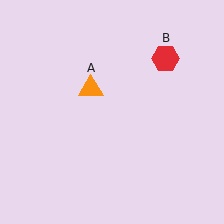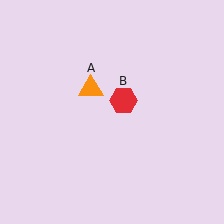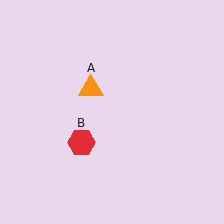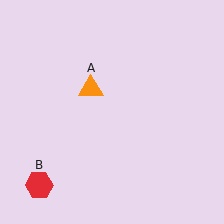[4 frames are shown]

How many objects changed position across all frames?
1 object changed position: red hexagon (object B).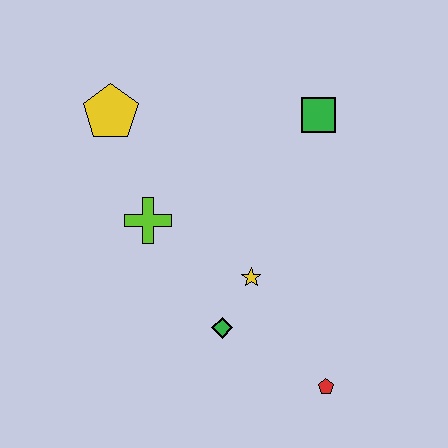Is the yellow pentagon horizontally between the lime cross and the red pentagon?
No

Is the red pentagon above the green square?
No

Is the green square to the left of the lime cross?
No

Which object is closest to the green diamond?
The yellow star is closest to the green diamond.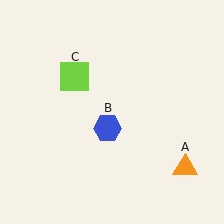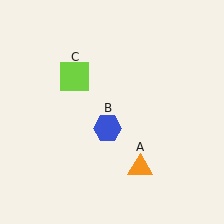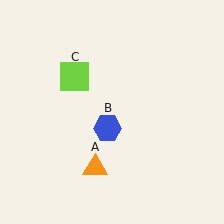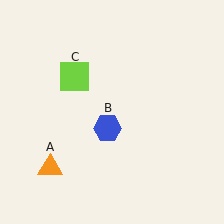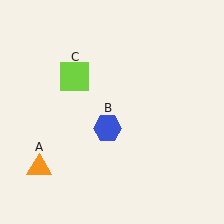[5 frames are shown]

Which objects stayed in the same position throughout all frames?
Blue hexagon (object B) and lime square (object C) remained stationary.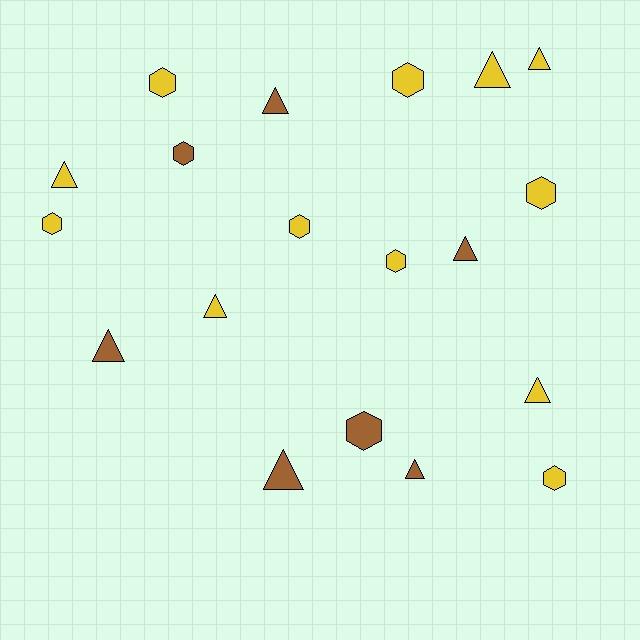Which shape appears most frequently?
Triangle, with 10 objects.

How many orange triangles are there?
There are no orange triangles.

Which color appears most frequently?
Yellow, with 12 objects.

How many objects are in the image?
There are 19 objects.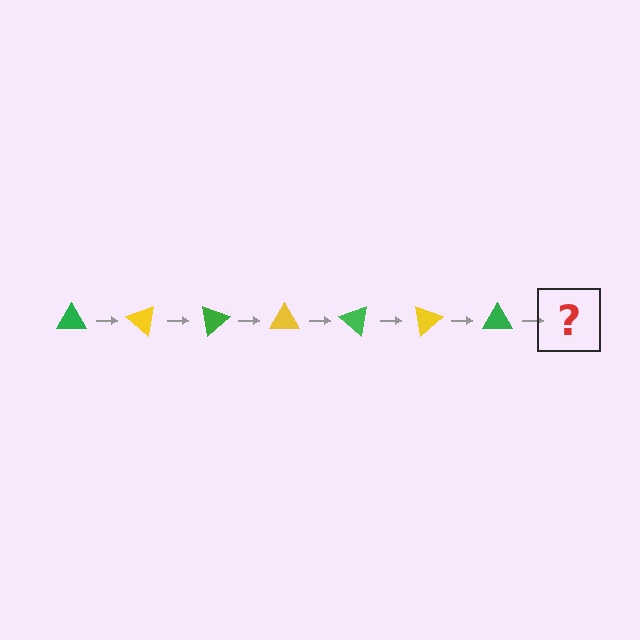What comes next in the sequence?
The next element should be a yellow triangle, rotated 280 degrees from the start.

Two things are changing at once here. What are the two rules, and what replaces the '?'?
The two rules are that it rotates 40 degrees each step and the color cycles through green and yellow. The '?' should be a yellow triangle, rotated 280 degrees from the start.